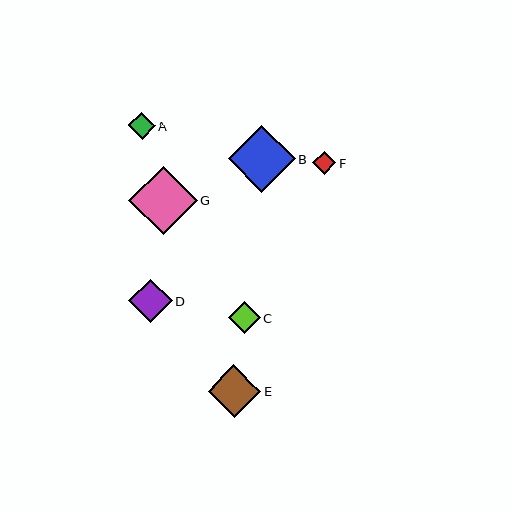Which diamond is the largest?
Diamond G is the largest with a size of approximately 69 pixels.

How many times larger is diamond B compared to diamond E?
Diamond B is approximately 1.3 times the size of diamond E.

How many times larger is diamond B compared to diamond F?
Diamond B is approximately 2.9 times the size of diamond F.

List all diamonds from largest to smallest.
From largest to smallest: G, B, E, D, C, A, F.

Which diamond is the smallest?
Diamond F is the smallest with a size of approximately 23 pixels.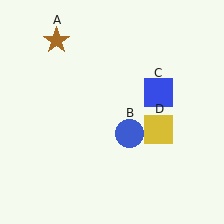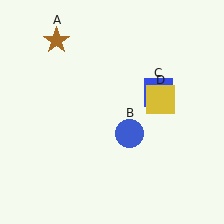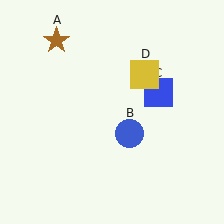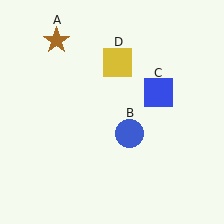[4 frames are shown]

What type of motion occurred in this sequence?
The yellow square (object D) rotated counterclockwise around the center of the scene.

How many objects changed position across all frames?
1 object changed position: yellow square (object D).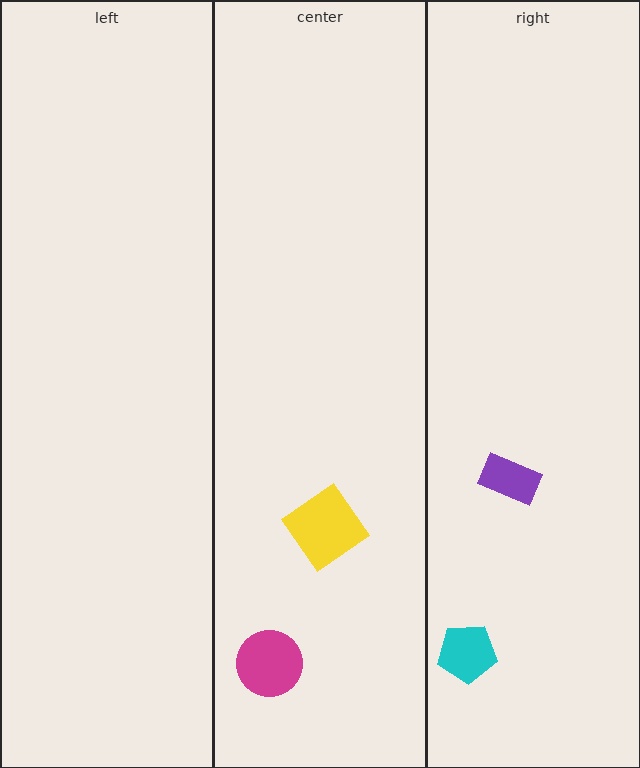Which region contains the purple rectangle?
The right region.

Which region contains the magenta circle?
The center region.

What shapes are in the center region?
The magenta circle, the yellow diamond.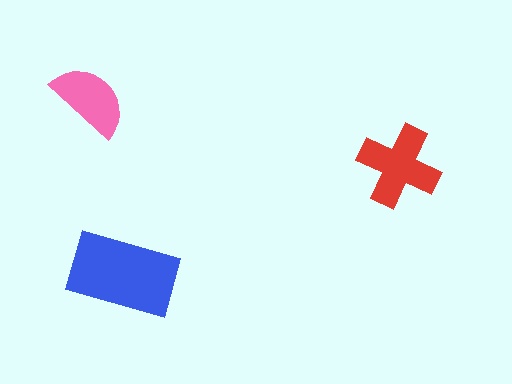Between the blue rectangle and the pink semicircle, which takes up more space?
The blue rectangle.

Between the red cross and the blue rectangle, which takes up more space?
The blue rectangle.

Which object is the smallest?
The pink semicircle.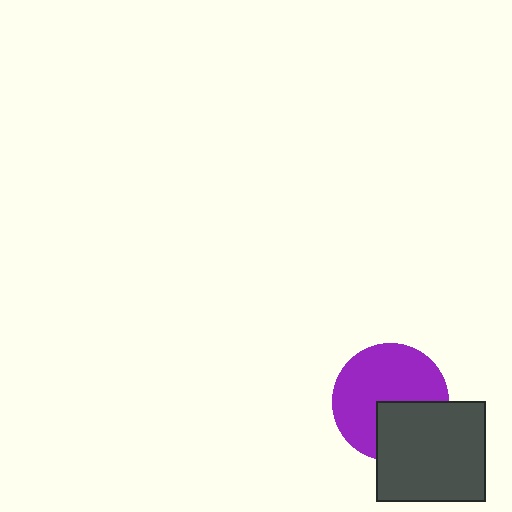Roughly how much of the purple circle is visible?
Most of it is visible (roughly 67%).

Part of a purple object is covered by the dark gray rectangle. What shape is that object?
It is a circle.